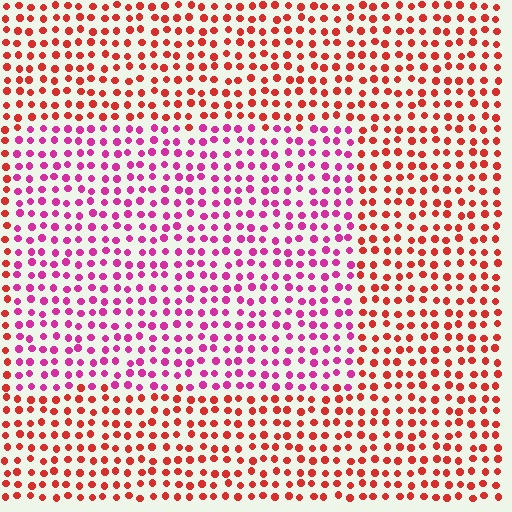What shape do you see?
I see a rectangle.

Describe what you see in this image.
The image is filled with small red elements in a uniform arrangement. A rectangle-shaped region is visible where the elements are tinted to a slightly different hue, forming a subtle color boundary.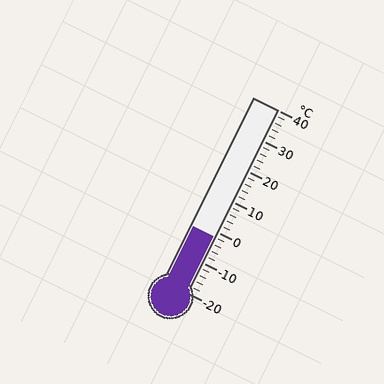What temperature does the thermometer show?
The thermometer shows approximately -2°C.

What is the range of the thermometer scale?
The thermometer scale ranges from -20°C to 40°C.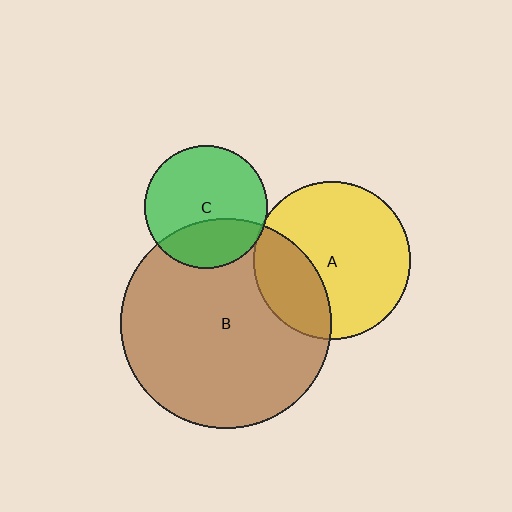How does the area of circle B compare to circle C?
Approximately 2.9 times.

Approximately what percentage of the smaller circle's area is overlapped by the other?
Approximately 5%.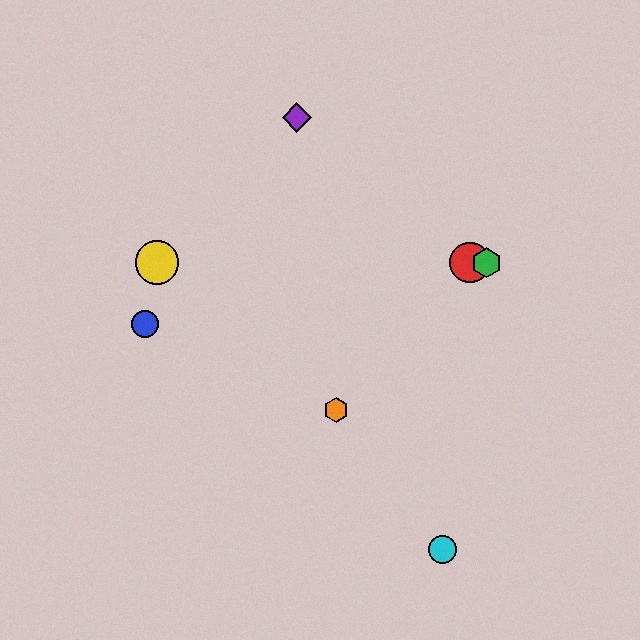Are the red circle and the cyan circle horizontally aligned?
No, the red circle is at y≈263 and the cyan circle is at y≈549.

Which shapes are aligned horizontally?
The red circle, the green hexagon, the yellow circle are aligned horizontally.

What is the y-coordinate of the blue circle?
The blue circle is at y≈324.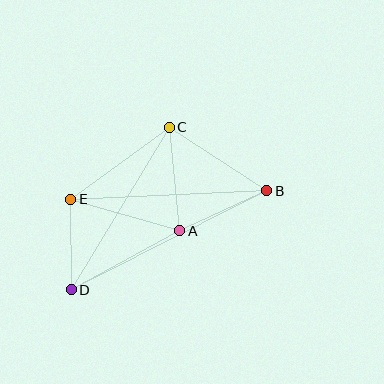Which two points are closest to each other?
Points D and E are closest to each other.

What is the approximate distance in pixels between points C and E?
The distance between C and E is approximately 122 pixels.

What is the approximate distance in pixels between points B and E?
The distance between B and E is approximately 196 pixels.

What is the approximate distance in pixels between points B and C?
The distance between B and C is approximately 117 pixels.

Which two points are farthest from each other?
Points B and D are farthest from each other.